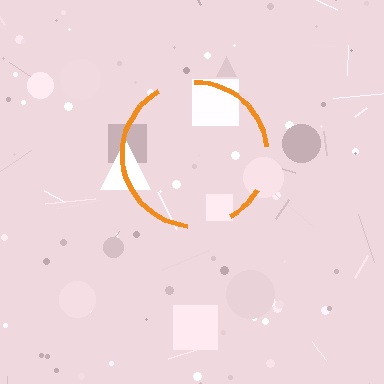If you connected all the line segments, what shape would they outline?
They would outline a circle.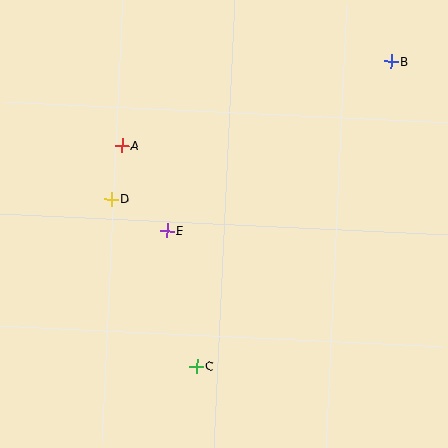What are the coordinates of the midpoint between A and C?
The midpoint between A and C is at (159, 256).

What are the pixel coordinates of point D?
Point D is at (111, 199).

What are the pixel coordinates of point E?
Point E is at (167, 231).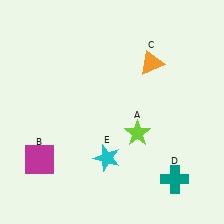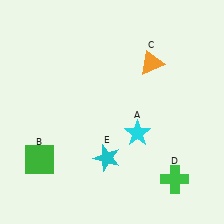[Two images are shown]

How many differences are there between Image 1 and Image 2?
There are 3 differences between the two images.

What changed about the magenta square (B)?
In Image 1, B is magenta. In Image 2, it changed to green.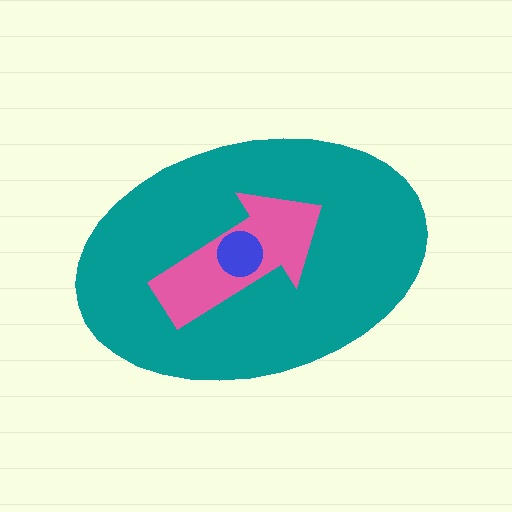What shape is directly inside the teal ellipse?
The pink arrow.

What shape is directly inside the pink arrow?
The blue circle.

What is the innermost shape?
The blue circle.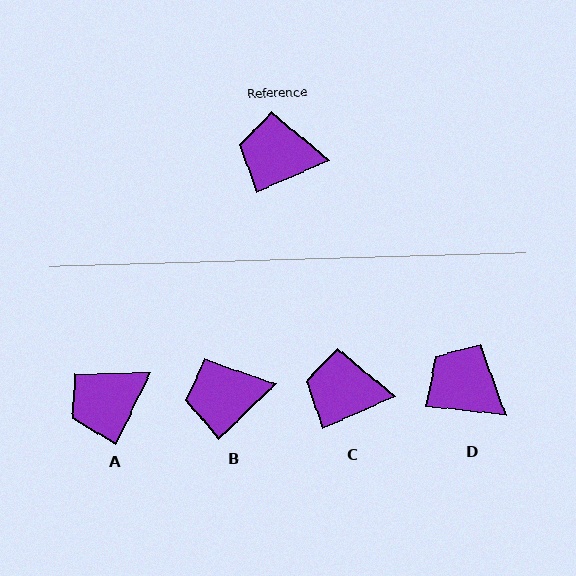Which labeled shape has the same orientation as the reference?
C.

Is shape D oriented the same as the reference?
No, it is off by about 30 degrees.